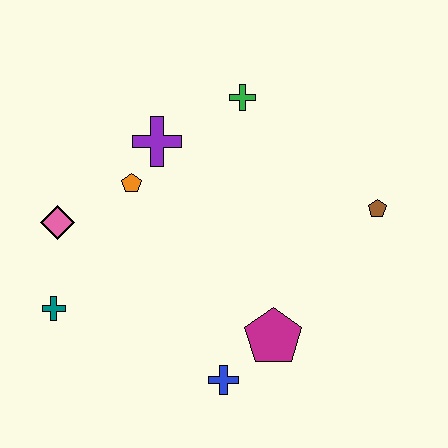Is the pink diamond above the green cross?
No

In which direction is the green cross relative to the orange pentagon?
The green cross is to the right of the orange pentagon.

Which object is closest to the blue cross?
The magenta pentagon is closest to the blue cross.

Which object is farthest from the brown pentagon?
The teal cross is farthest from the brown pentagon.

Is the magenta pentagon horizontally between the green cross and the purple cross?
No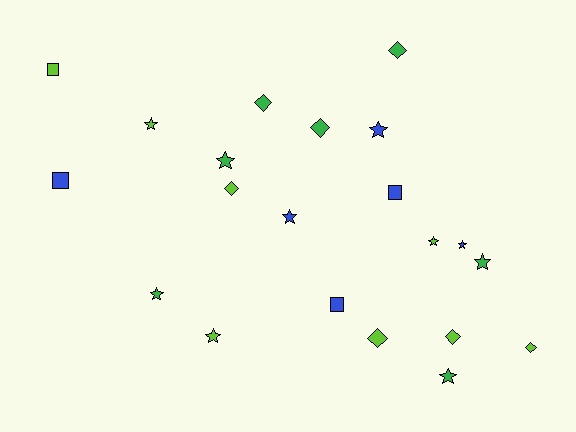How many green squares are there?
There are no green squares.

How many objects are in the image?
There are 21 objects.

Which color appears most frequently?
Lime, with 8 objects.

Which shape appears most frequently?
Star, with 10 objects.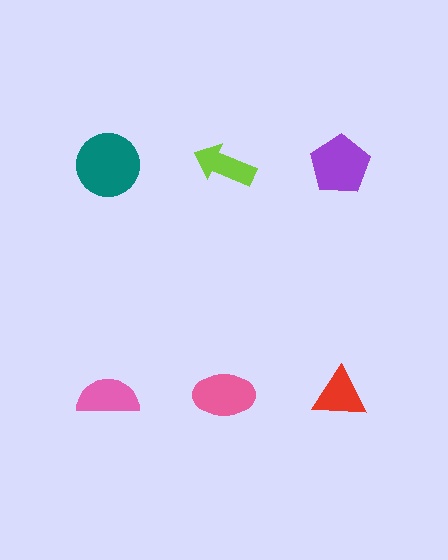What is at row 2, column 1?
A pink semicircle.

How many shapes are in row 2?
3 shapes.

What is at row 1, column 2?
A lime arrow.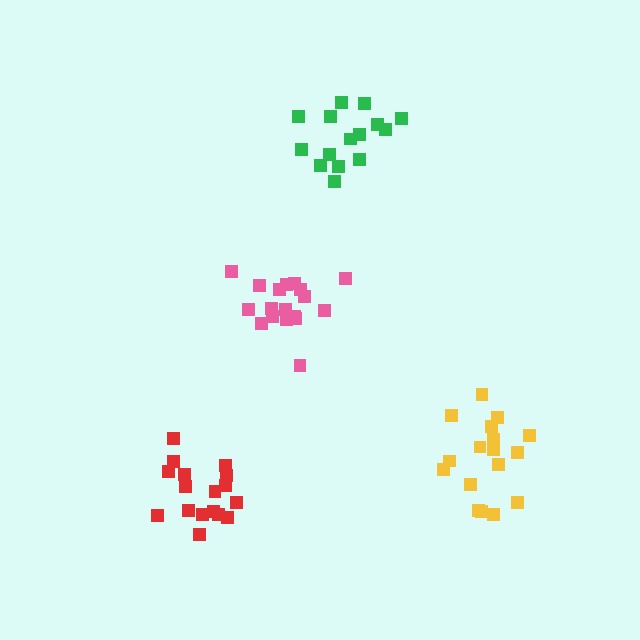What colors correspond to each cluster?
The clusters are colored: green, yellow, red, pink.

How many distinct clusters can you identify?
There are 4 distinct clusters.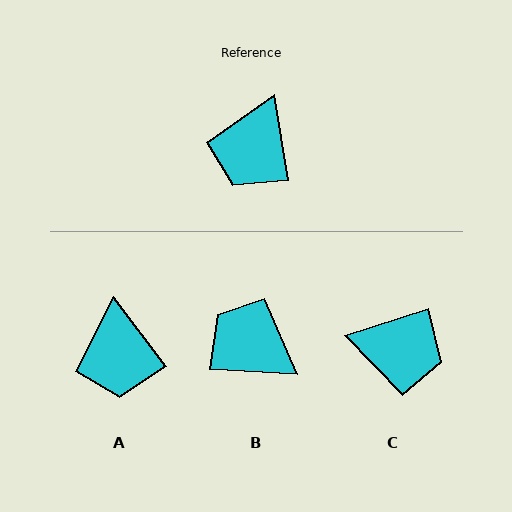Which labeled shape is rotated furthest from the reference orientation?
B, about 102 degrees away.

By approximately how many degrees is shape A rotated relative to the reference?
Approximately 28 degrees counter-clockwise.